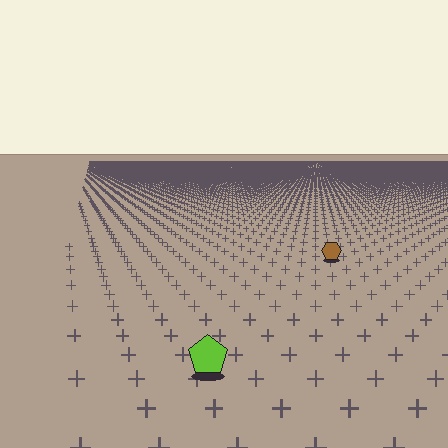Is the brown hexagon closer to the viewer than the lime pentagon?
No. The lime pentagon is closer — you can tell from the texture gradient: the ground texture is coarser near it.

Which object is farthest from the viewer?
The brown hexagon is farthest from the viewer. It appears smaller and the ground texture around it is denser.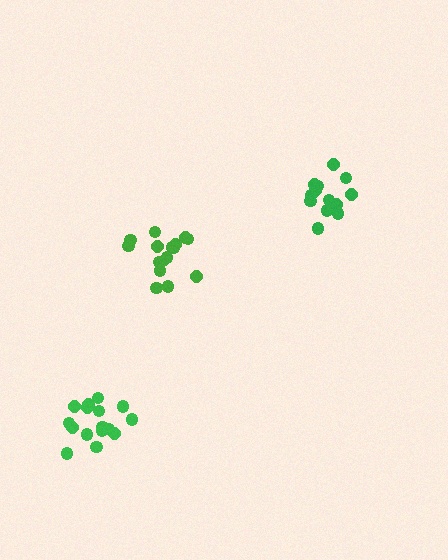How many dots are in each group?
Group 1: 16 dots, Group 2: 16 dots, Group 3: 13 dots (45 total).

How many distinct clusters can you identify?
There are 3 distinct clusters.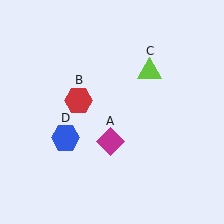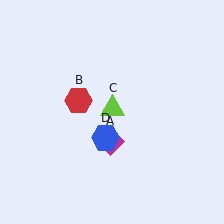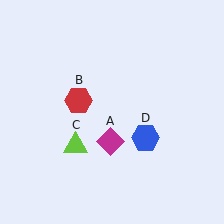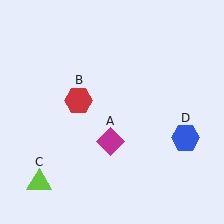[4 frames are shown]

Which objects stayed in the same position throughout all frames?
Magenta diamond (object A) and red hexagon (object B) remained stationary.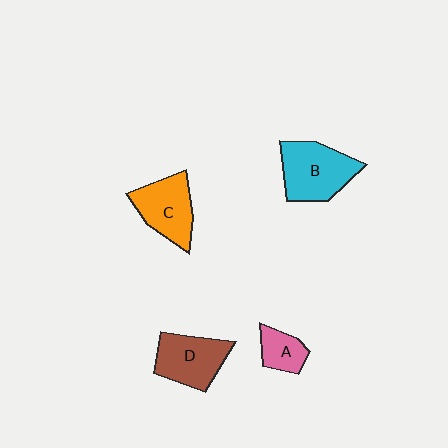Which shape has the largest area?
Shape B (cyan).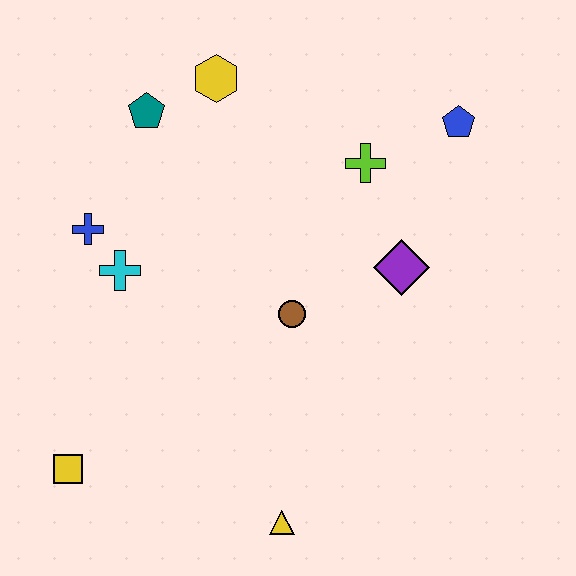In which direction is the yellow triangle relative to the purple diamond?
The yellow triangle is below the purple diamond.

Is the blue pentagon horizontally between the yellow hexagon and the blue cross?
No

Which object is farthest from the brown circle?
The yellow square is farthest from the brown circle.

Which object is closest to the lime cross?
The blue pentagon is closest to the lime cross.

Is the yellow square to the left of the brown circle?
Yes